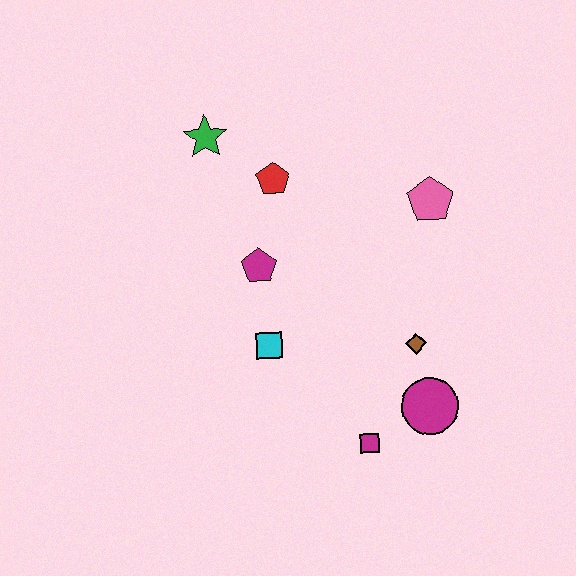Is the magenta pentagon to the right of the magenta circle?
No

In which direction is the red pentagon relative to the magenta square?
The red pentagon is above the magenta square.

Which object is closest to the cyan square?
The magenta pentagon is closest to the cyan square.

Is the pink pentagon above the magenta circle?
Yes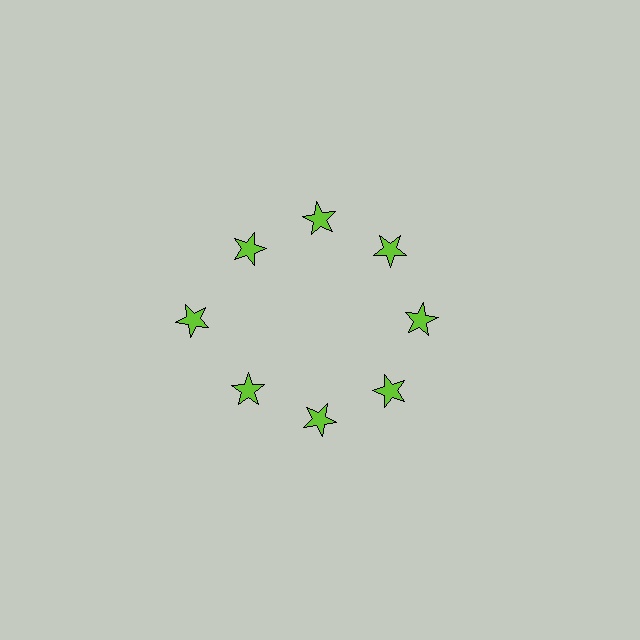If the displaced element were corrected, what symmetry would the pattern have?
It would have 8-fold rotational symmetry — the pattern would map onto itself every 45 degrees.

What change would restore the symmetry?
The symmetry would be restored by moving it inward, back onto the ring so that all 8 stars sit at equal angles and equal distance from the center.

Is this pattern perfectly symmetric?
No. The 8 lime stars are arranged in a ring, but one element near the 9 o'clock position is pushed outward from the center, breaking the 8-fold rotational symmetry.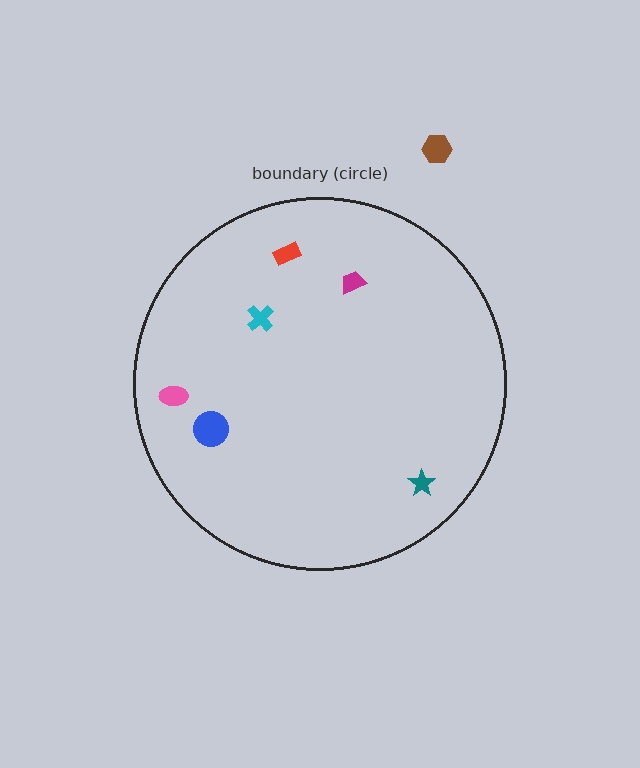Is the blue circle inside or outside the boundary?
Inside.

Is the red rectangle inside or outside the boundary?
Inside.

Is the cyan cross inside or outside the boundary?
Inside.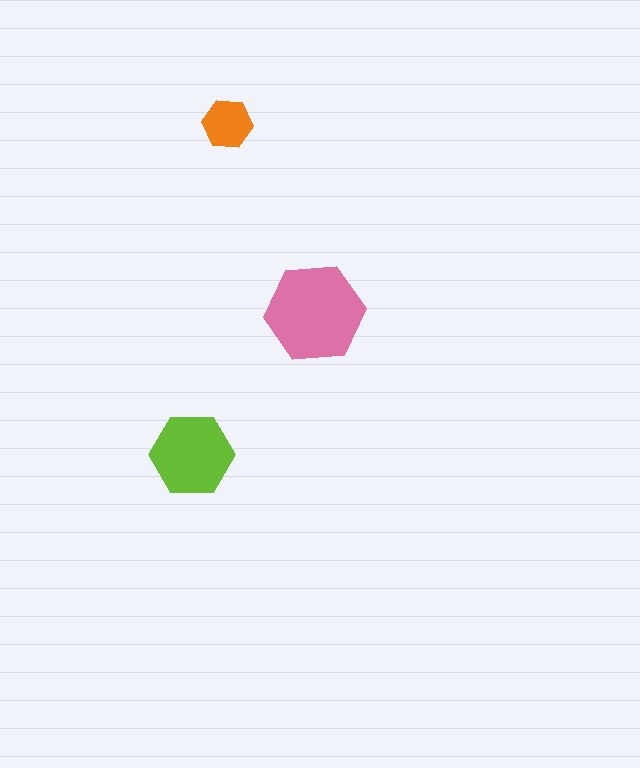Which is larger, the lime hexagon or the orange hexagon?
The lime one.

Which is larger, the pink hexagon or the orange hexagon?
The pink one.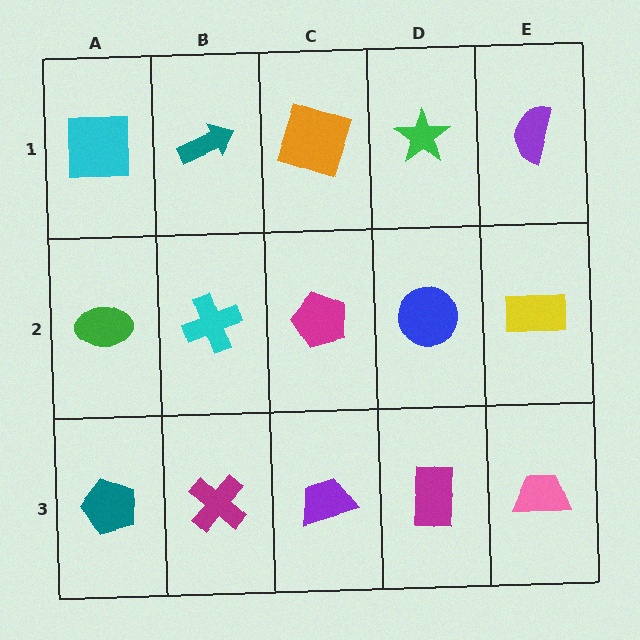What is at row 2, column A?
A green ellipse.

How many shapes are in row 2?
5 shapes.